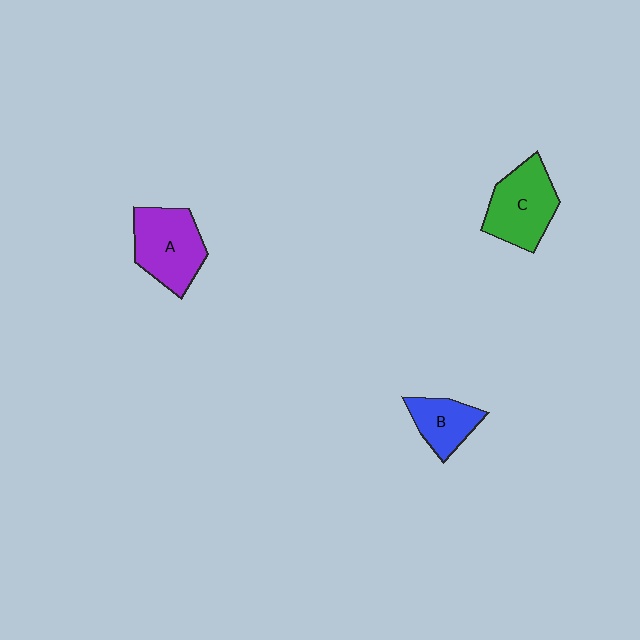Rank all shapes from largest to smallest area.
From largest to smallest: A (purple), C (green), B (blue).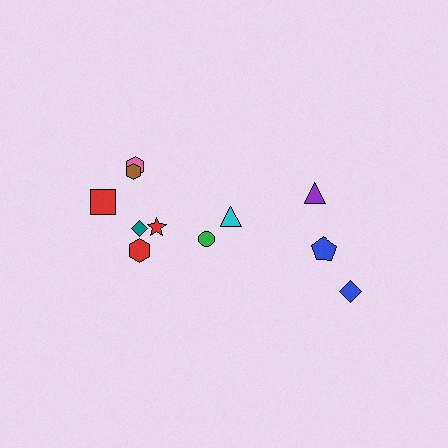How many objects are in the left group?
There are 7 objects.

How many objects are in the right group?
There are 4 objects.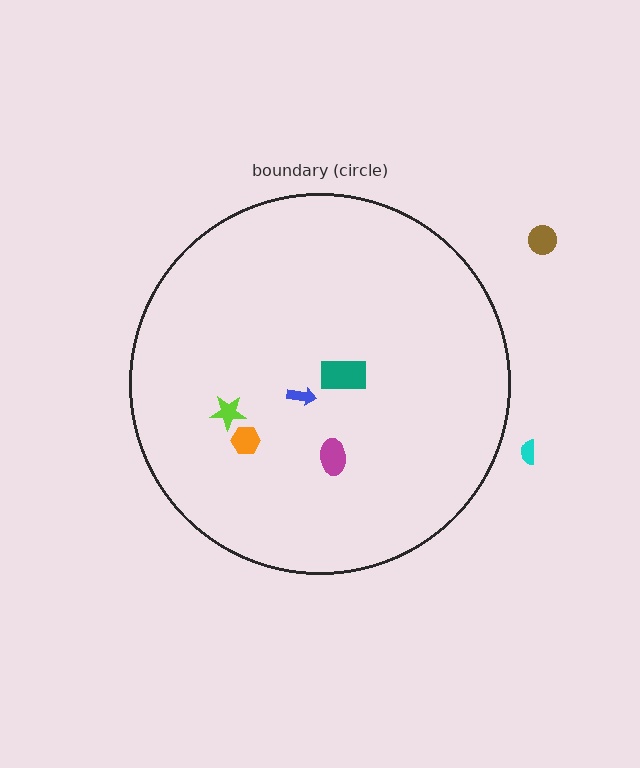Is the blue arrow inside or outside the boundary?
Inside.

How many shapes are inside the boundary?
5 inside, 2 outside.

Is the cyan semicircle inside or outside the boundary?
Outside.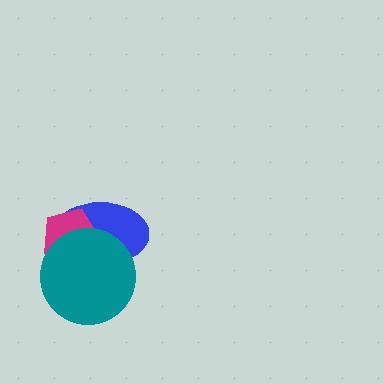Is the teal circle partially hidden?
No, no other shape covers it.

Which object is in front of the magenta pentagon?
The teal circle is in front of the magenta pentagon.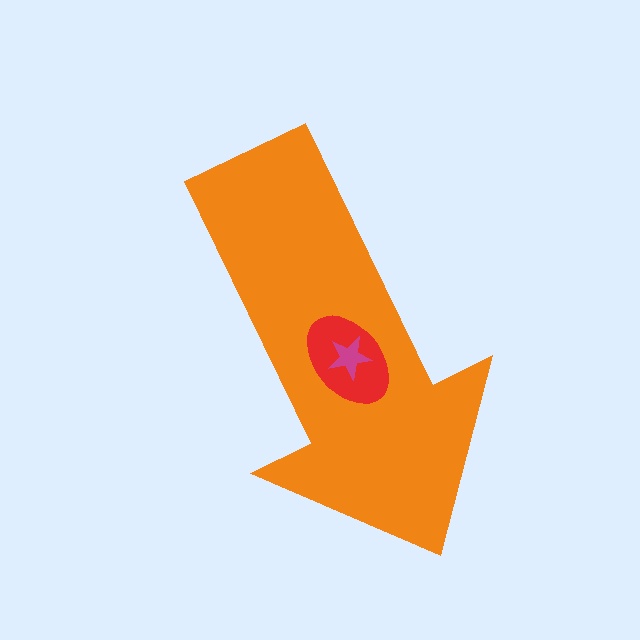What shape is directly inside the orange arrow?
The red ellipse.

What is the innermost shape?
The magenta star.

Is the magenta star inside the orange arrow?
Yes.